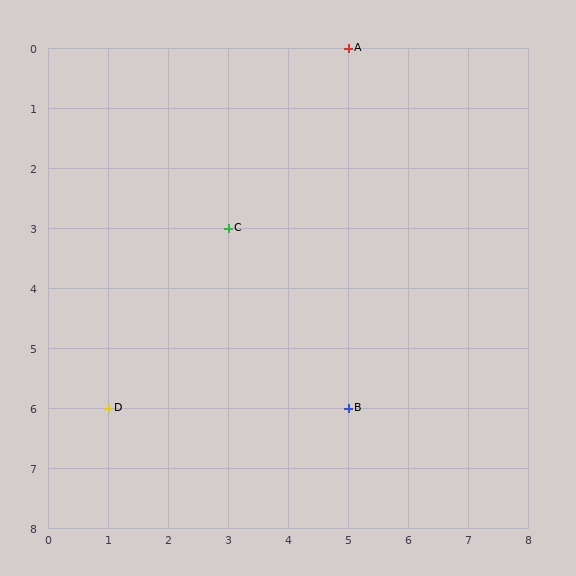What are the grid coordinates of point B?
Point B is at grid coordinates (5, 6).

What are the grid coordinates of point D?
Point D is at grid coordinates (1, 6).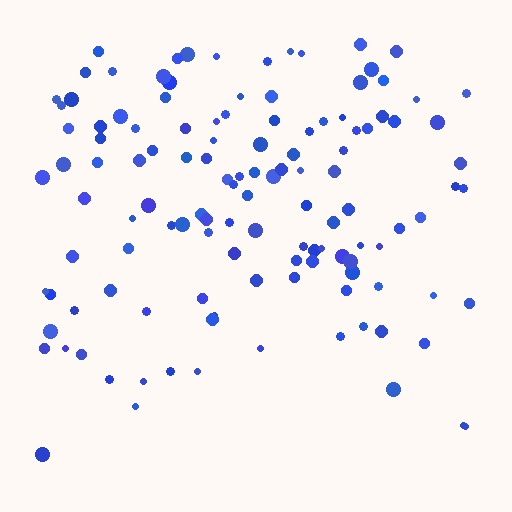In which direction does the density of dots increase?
From bottom to top, with the top side densest.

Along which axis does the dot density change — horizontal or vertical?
Vertical.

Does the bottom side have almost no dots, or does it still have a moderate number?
Still a moderate number, just noticeably fewer than the top.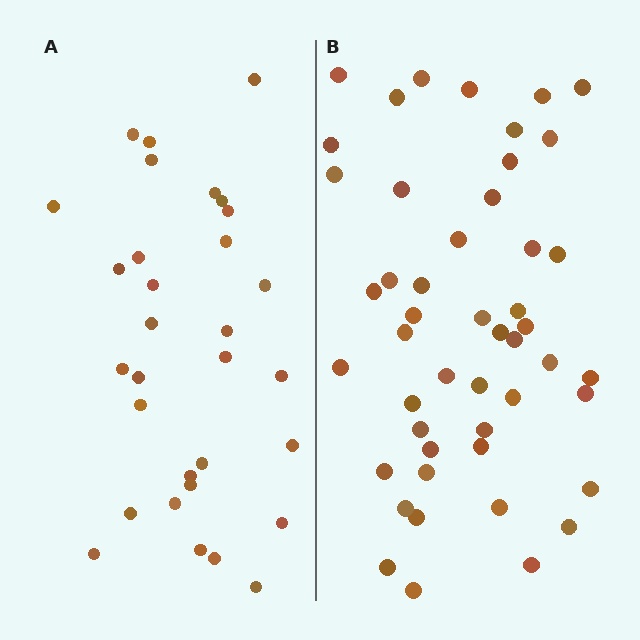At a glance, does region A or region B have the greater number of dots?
Region B (the right region) has more dots.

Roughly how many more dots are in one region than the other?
Region B has approximately 15 more dots than region A.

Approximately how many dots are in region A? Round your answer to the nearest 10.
About 30 dots. (The exact count is 31, which rounds to 30.)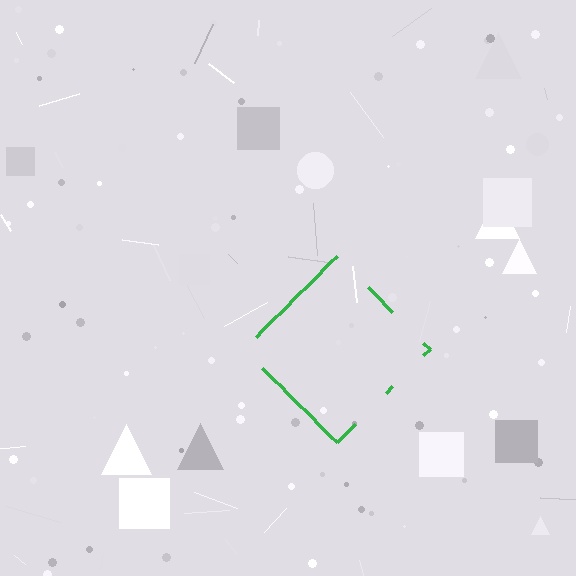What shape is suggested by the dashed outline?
The dashed outline suggests a diamond.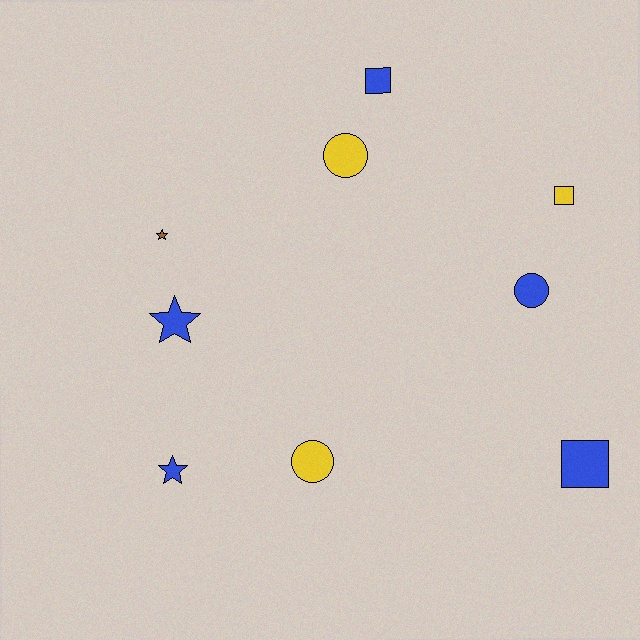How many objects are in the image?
There are 9 objects.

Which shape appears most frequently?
Star, with 3 objects.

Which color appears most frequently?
Blue, with 5 objects.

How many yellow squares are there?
There is 1 yellow square.